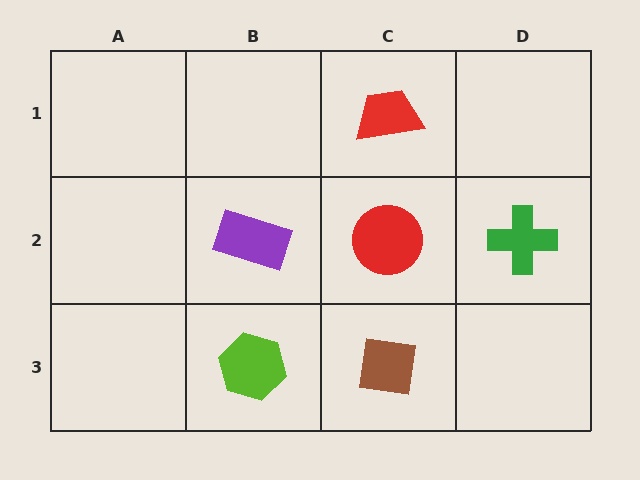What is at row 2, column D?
A green cross.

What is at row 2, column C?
A red circle.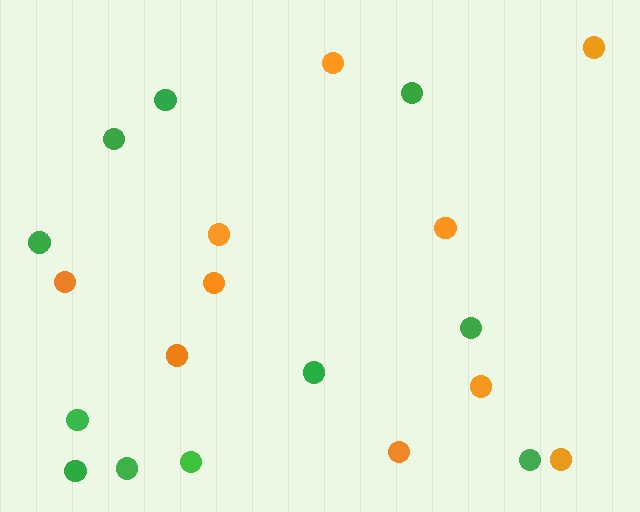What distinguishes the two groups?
There are 2 groups: one group of green circles (11) and one group of orange circles (10).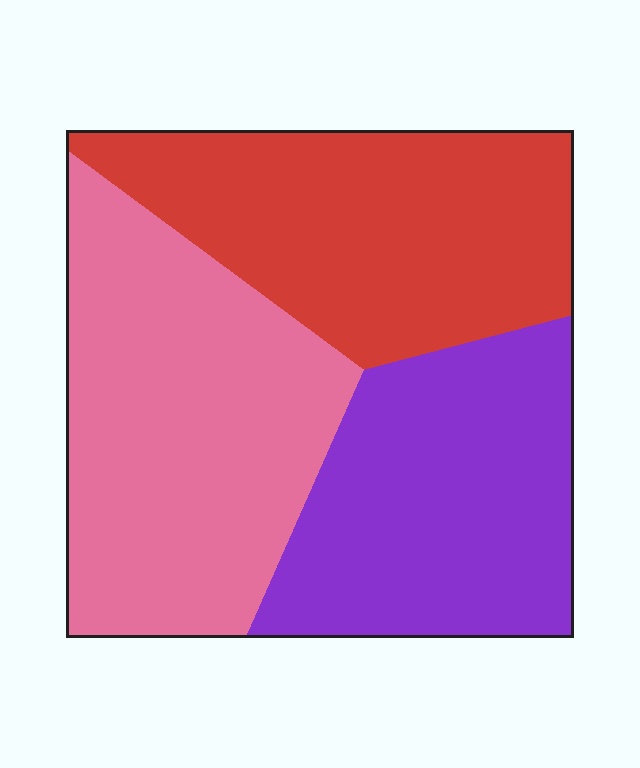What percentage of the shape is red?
Red covers around 30% of the shape.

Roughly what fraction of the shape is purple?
Purple covers 30% of the shape.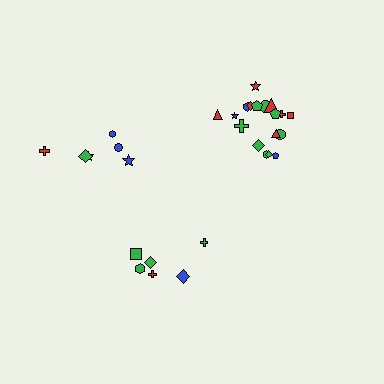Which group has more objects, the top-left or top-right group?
The top-right group.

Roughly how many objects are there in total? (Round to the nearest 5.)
Roughly 30 objects in total.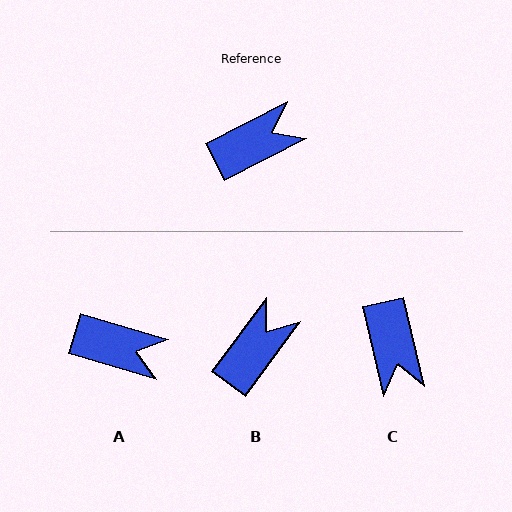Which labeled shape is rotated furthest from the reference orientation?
C, about 104 degrees away.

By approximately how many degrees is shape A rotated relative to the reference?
Approximately 44 degrees clockwise.